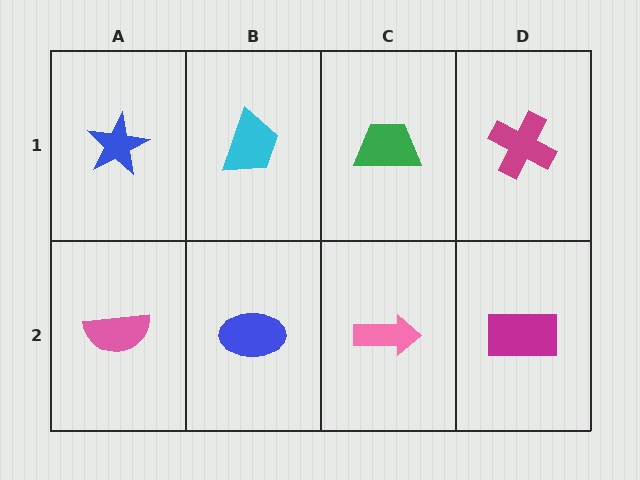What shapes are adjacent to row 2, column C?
A green trapezoid (row 1, column C), a blue ellipse (row 2, column B), a magenta rectangle (row 2, column D).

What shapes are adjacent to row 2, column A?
A blue star (row 1, column A), a blue ellipse (row 2, column B).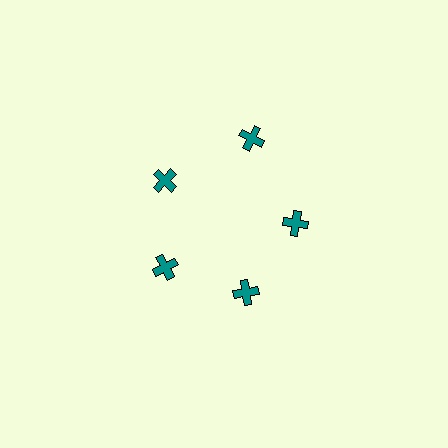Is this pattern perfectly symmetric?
No. The 5 teal crosses are arranged in a ring, but one element near the 1 o'clock position is pushed outward from the center, breaking the 5-fold rotational symmetry.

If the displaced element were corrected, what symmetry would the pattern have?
It would have 5-fold rotational symmetry — the pattern would map onto itself every 72 degrees.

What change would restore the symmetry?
The symmetry would be restored by moving it inward, back onto the ring so that all 5 crosses sit at equal angles and equal distance from the center.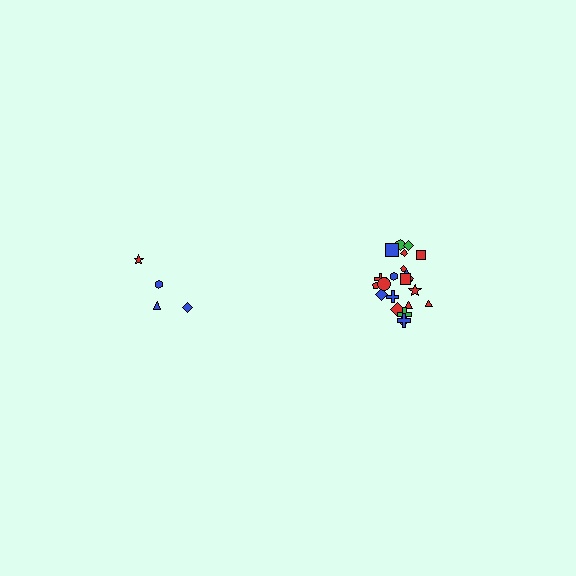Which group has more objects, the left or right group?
The right group.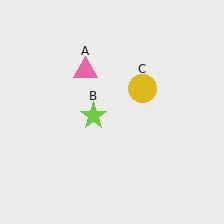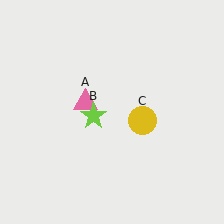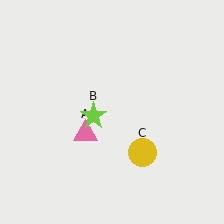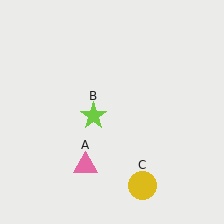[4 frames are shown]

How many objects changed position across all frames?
2 objects changed position: pink triangle (object A), yellow circle (object C).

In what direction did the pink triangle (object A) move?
The pink triangle (object A) moved down.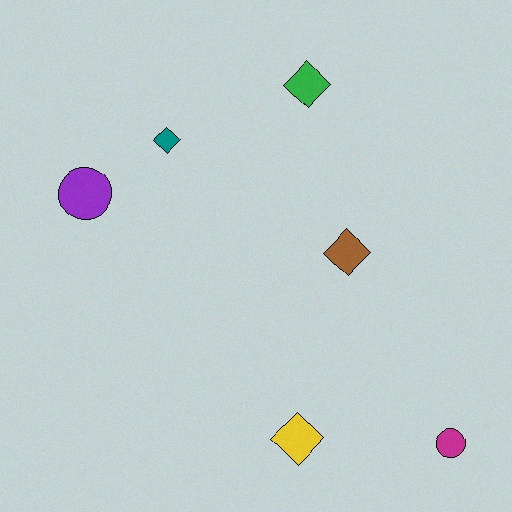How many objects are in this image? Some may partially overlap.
There are 6 objects.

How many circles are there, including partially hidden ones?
There are 2 circles.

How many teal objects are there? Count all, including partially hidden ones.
There is 1 teal object.